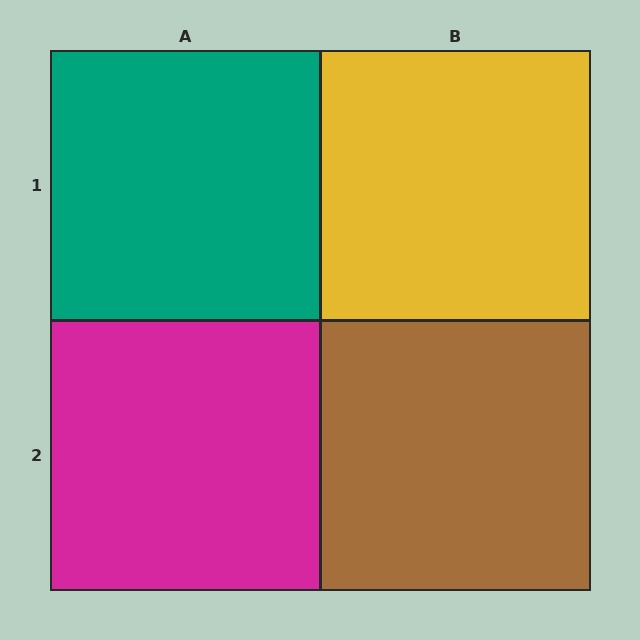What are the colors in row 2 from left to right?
Magenta, brown.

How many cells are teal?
1 cell is teal.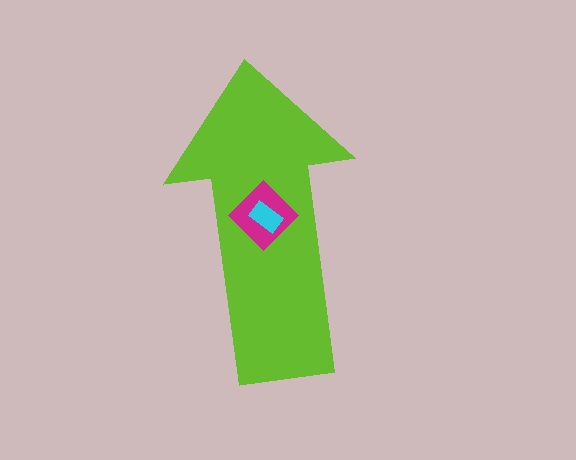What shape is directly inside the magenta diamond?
The cyan rectangle.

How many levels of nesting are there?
3.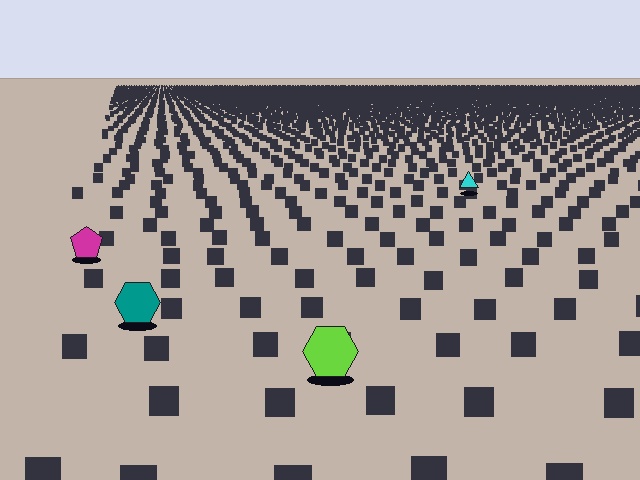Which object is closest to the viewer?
The lime hexagon is closest. The texture marks near it are larger and more spread out.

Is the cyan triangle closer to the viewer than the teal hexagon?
No. The teal hexagon is closer — you can tell from the texture gradient: the ground texture is coarser near it.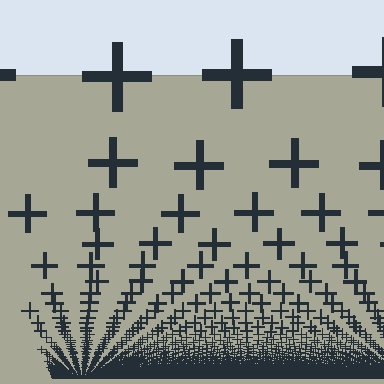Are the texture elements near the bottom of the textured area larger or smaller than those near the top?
Smaller. The gradient is inverted — elements near the bottom are smaller and denser.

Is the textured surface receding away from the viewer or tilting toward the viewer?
The surface appears to tilt toward the viewer. Texture elements get larger and sparser toward the top.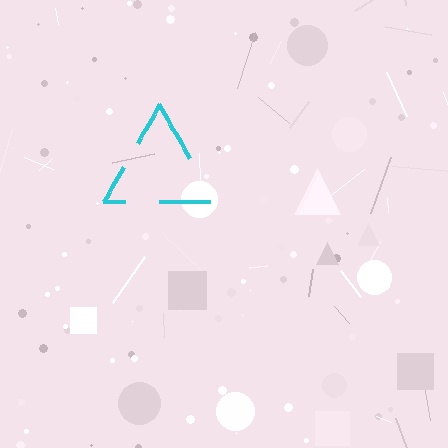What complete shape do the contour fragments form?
The contour fragments form a triangle.